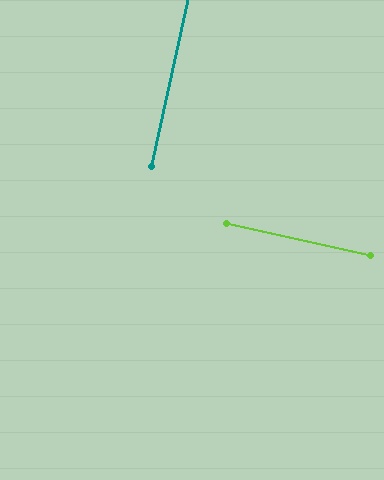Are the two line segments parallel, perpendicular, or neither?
Perpendicular — they meet at approximately 90°.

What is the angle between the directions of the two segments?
Approximately 90 degrees.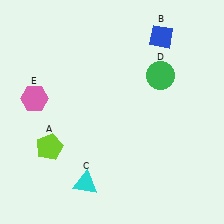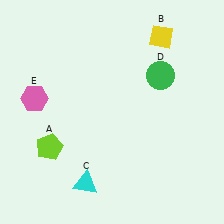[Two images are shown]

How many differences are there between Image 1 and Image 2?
There is 1 difference between the two images.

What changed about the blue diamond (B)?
In Image 1, B is blue. In Image 2, it changed to yellow.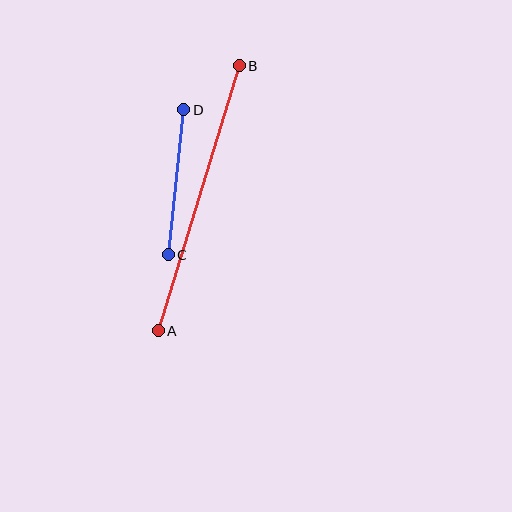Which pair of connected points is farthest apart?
Points A and B are farthest apart.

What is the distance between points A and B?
The distance is approximately 277 pixels.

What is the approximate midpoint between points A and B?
The midpoint is at approximately (199, 198) pixels.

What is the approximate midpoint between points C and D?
The midpoint is at approximately (176, 182) pixels.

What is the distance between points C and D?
The distance is approximately 146 pixels.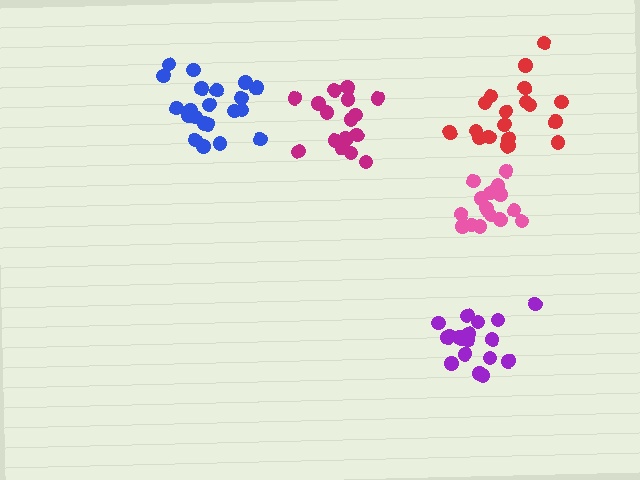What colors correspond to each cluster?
The clusters are colored: pink, magenta, purple, red, blue.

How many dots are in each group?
Group 1: 17 dots, Group 2: 17 dots, Group 3: 19 dots, Group 4: 19 dots, Group 5: 21 dots (93 total).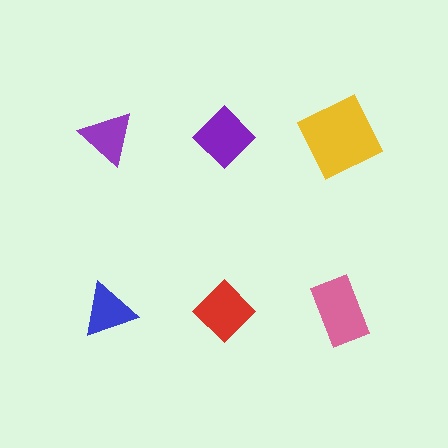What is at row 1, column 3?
A yellow square.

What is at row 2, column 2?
A red diamond.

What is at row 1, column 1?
A purple triangle.